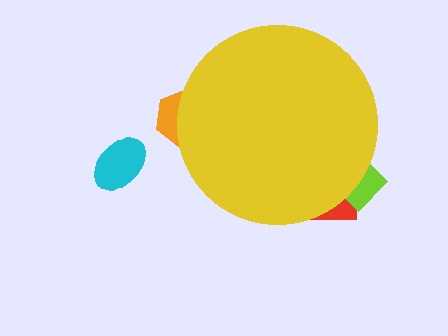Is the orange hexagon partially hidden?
Yes, the orange hexagon is partially hidden behind the yellow circle.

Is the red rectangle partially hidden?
Yes, the red rectangle is partially hidden behind the yellow circle.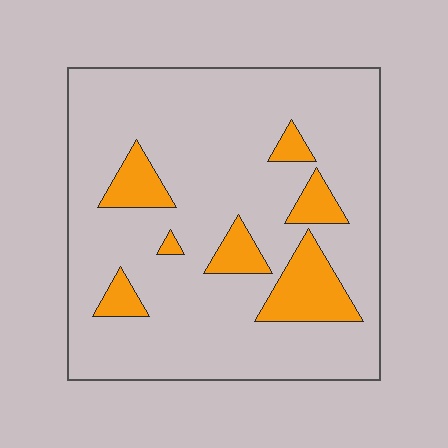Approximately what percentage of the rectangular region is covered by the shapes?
Approximately 15%.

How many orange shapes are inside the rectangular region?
7.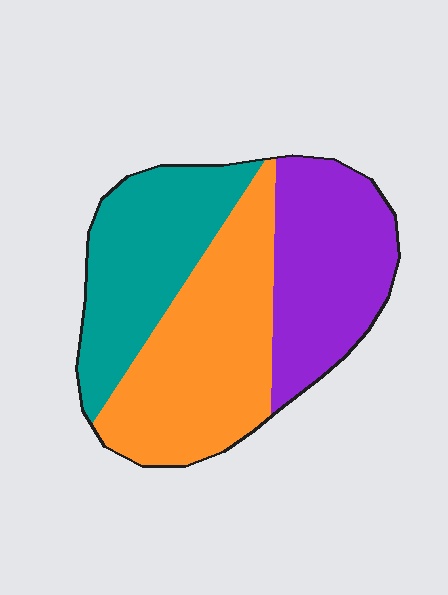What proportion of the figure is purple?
Purple covers 31% of the figure.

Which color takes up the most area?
Orange, at roughly 40%.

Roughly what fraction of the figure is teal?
Teal covers roughly 30% of the figure.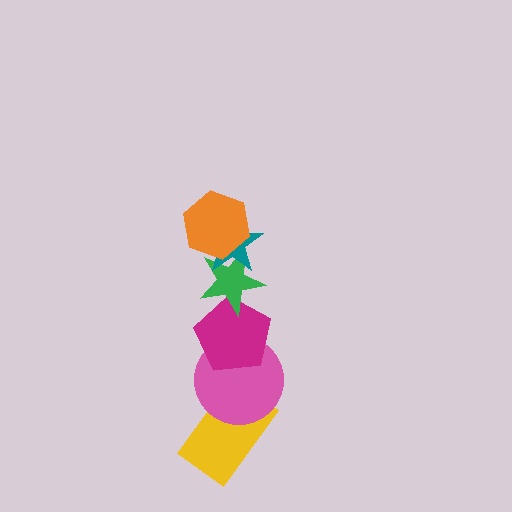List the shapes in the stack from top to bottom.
From top to bottom: the orange hexagon, the teal star, the green star, the magenta pentagon, the pink circle, the yellow rectangle.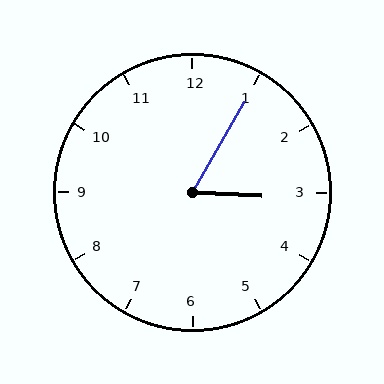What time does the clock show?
3:05.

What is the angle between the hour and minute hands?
Approximately 62 degrees.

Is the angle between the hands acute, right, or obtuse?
It is acute.